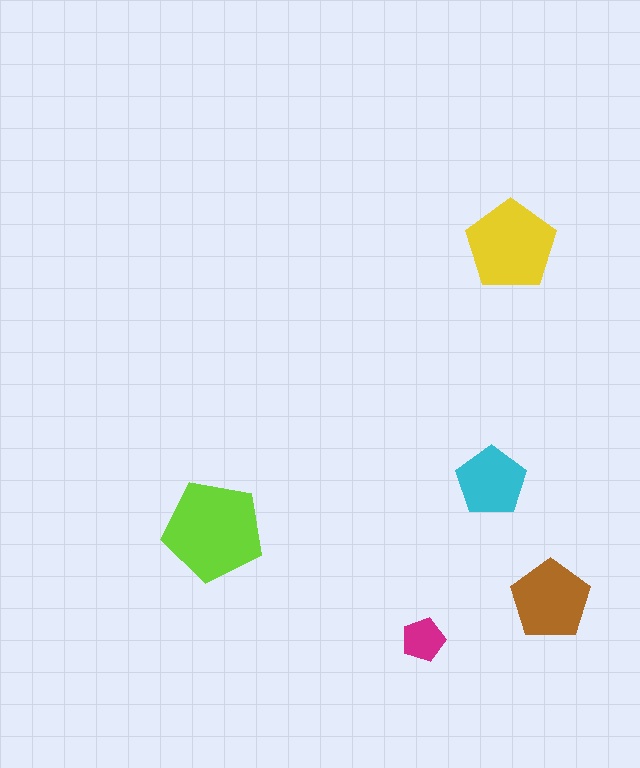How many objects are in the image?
There are 5 objects in the image.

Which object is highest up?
The yellow pentagon is topmost.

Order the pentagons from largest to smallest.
the lime one, the yellow one, the brown one, the cyan one, the magenta one.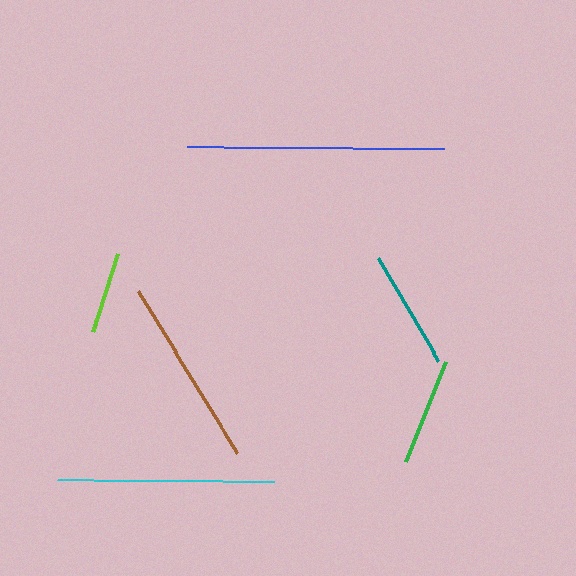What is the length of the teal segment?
The teal segment is approximately 119 pixels long.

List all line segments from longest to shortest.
From longest to shortest: blue, cyan, brown, teal, green, lime.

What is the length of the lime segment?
The lime segment is approximately 83 pixels long.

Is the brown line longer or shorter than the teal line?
The brown line is longer than the teal line.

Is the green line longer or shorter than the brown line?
The brown line is longer than the green line.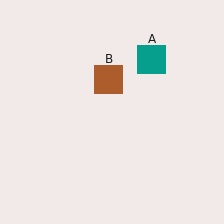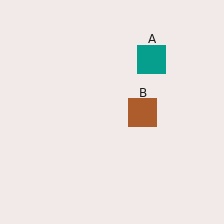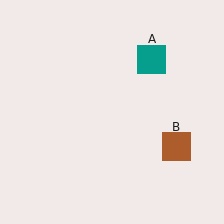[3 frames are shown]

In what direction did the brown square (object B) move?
The brown square (object B) moved down and to the right.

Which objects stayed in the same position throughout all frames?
Teal square (object A) remained stationary.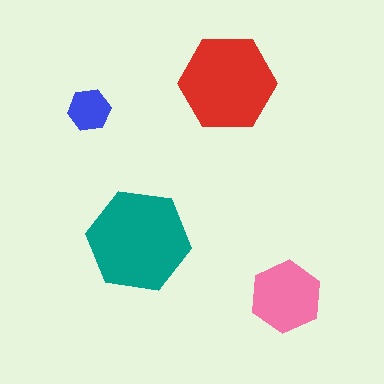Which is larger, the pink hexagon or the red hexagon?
The red one.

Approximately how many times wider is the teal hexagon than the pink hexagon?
About 1.5 times wider.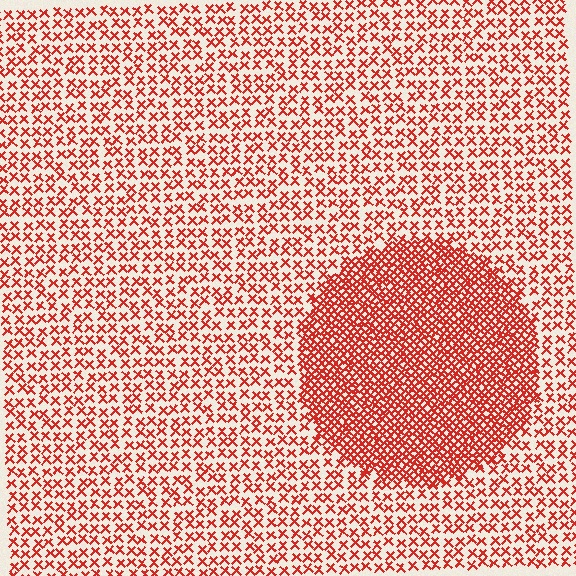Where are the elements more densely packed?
The elements are more densely packed inside the circle boundary.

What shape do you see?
I see a circle.